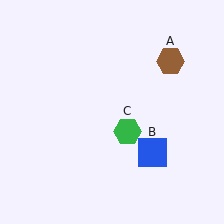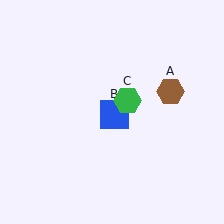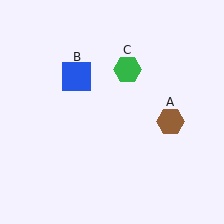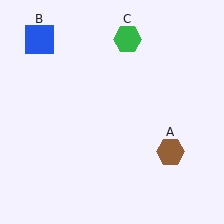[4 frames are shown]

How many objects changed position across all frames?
3 objects changed position: brown hexagon (object A), blue square (object B), green hexagon (object C).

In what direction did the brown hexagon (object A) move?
The brown hexagon (object A) moved down.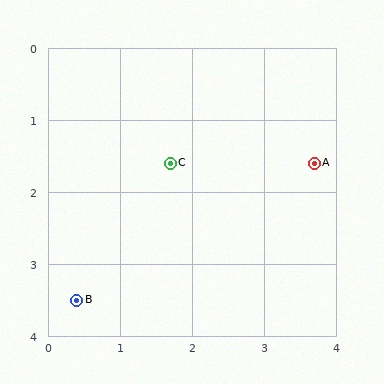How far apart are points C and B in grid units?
Points C and B are about 2.3 grid units apart.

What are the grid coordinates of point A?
Point A is at approximately (3.7, 1.6).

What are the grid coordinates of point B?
Point B is at approximately (0.4, 3.5).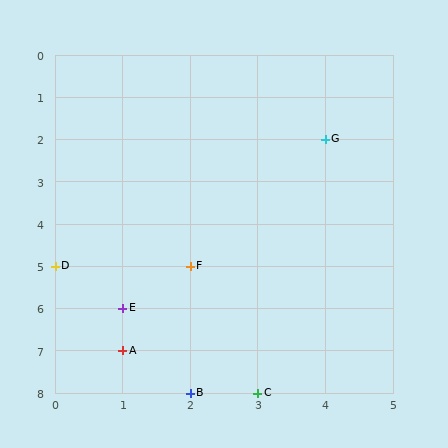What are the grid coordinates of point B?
Point B is at grid coordinates (2, 8).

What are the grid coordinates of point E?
Point E is at grid coordinates (1, 6).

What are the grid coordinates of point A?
Point A is at grid coordinates (1, 7).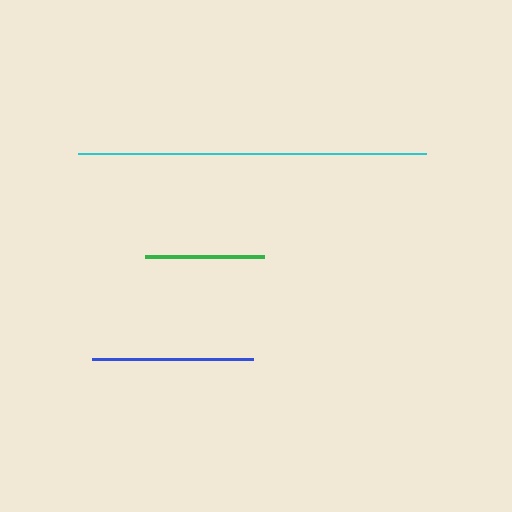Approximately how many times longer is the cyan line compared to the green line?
The cyan line is approximately 2.9 times the length of the green line.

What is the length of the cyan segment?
The cyan segment is approximately 348 pixels long.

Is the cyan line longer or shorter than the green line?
The cyan line is longer than the green line.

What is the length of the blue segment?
The blue segment is approximately 161 pixels long.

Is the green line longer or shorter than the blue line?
The blue line is longer than the green line.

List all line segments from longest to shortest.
From longest to shortest: cyan, blue, green.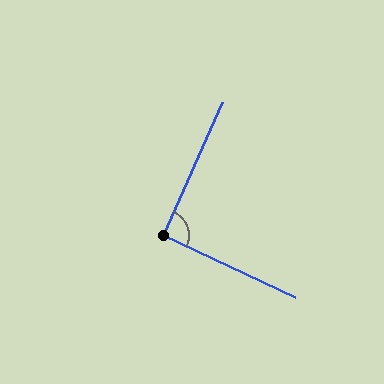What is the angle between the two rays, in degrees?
Approximately 91 degrees.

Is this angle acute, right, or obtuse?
It is approximately a right angle.